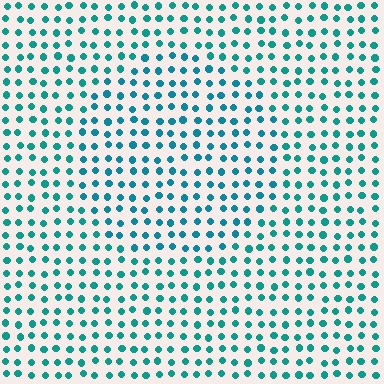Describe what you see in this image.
The image is filled with small teal elements in a uniform arrangement. A circle-shaped region is visible where the elements are tinted to a slightly different hue, forming a subtle color boundary.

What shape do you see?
I see a circle.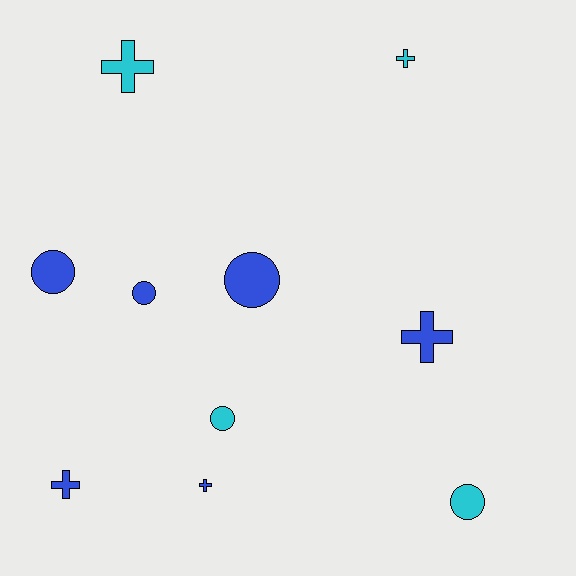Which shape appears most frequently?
Circle, with 5 objects.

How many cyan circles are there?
There are 2 cyan circles.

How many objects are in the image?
There are 10 objects.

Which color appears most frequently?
Blue, with 6 objects.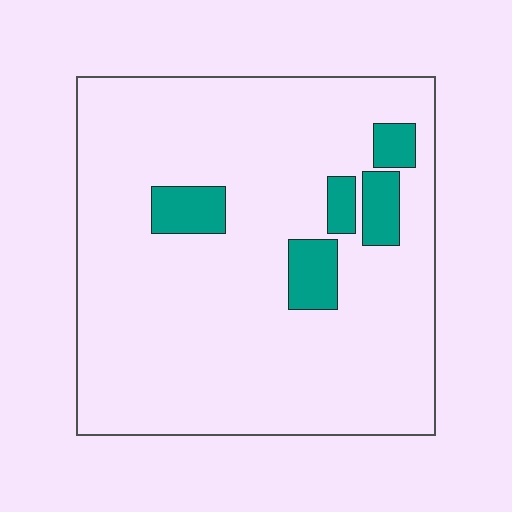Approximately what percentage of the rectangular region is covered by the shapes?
Approximately 10%.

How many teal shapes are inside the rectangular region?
5.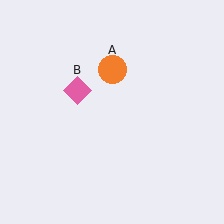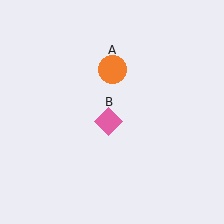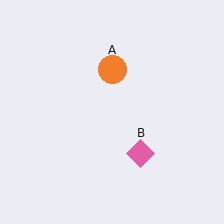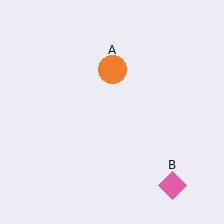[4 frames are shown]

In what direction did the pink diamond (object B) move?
The pink diamond (object B) moved down and to the right.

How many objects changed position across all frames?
1 object changed position: pink diamond (object B).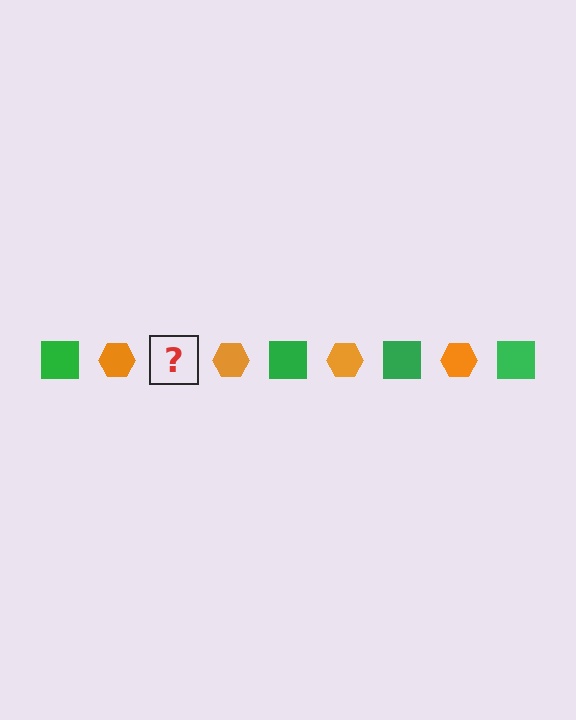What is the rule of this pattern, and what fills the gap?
The rule is that the pattern alternates between green square and orange hexagon. The gap should be filled with a green square.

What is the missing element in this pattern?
The missing element is a green square.